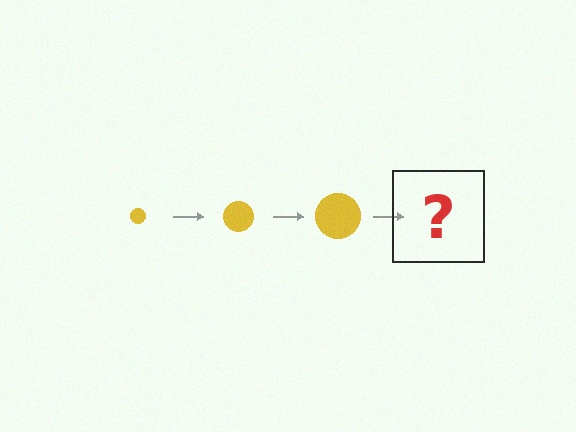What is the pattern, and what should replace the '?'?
The pattern is that the circle gets progressively larger each step. The '?' should be a yellow circle, larger than the previous one.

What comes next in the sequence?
The next element should be a yellow circle, larger than the previous one.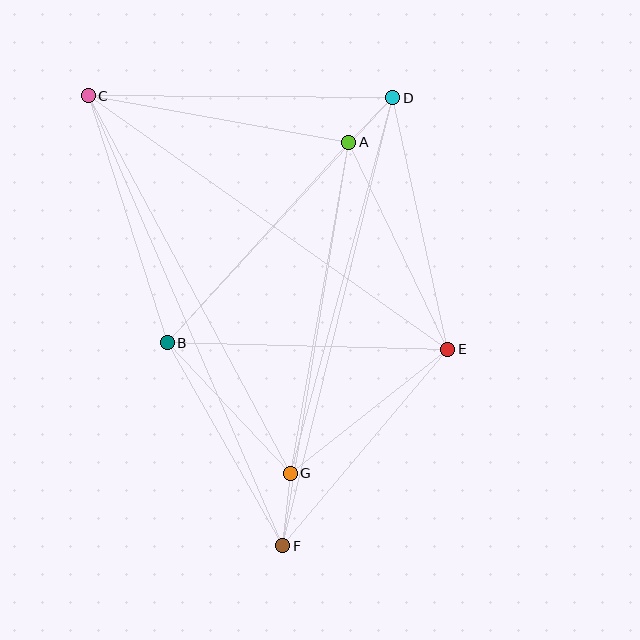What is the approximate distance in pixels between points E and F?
The distance between E and F is approximately 256 pixels.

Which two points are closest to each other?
Points A and D are closest to each other.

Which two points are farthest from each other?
Points C and F are farthest from each other.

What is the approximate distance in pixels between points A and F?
The distance between A and F is approximately 409 pixels.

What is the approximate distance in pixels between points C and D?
The distance between C and D is approximately 304 pixels.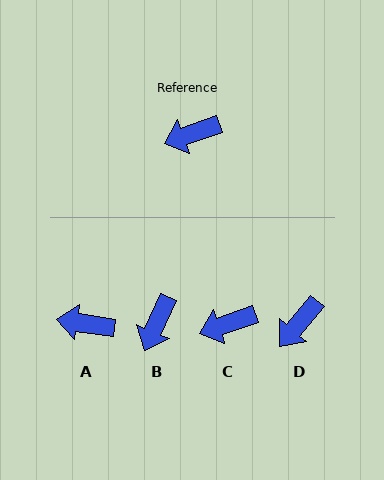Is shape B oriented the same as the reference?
No, it is off by about 47 degrees.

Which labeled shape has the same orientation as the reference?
C.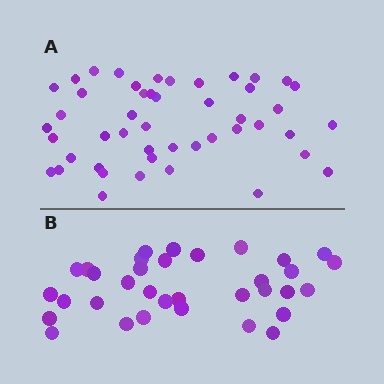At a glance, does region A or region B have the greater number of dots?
Region A (the top region) has more dots.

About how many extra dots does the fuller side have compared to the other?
Region A has approximately 15 more dots than region B.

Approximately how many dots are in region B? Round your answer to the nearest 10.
About 30 dots. (The exact count is 34, which rounds to 30.)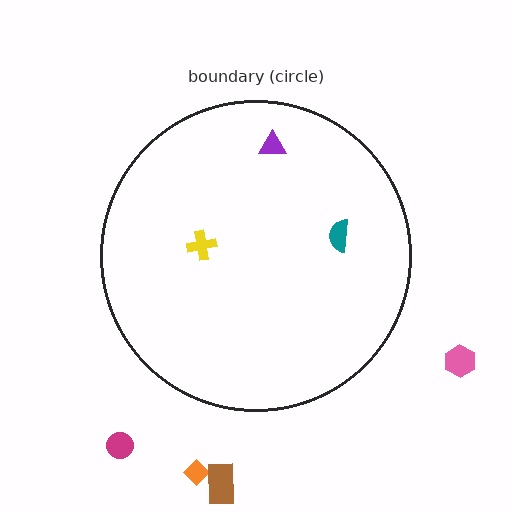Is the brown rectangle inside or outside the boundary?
Outside.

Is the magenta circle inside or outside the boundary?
Outside.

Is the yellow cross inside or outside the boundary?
Inside.